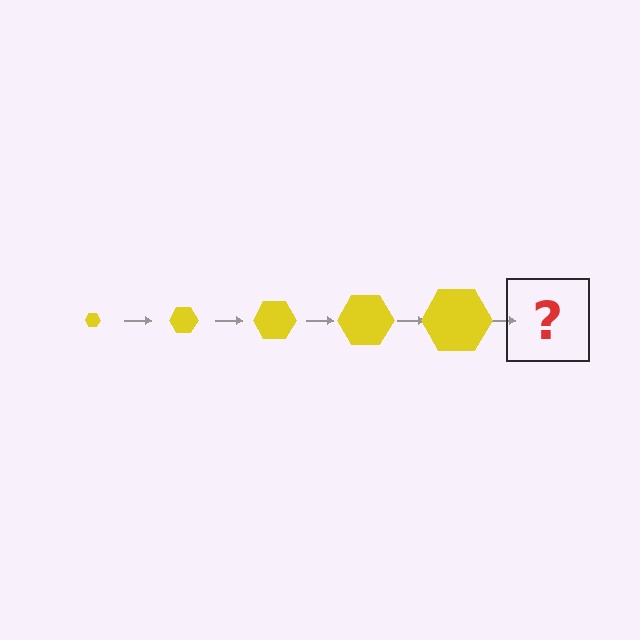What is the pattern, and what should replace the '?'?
The pattern is that the hexagon gets progressively larger each step. The '?' should be a yellow hexagon, larger than the previous one.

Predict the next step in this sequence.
The next step is a yellow hexagon, larger than the previous one.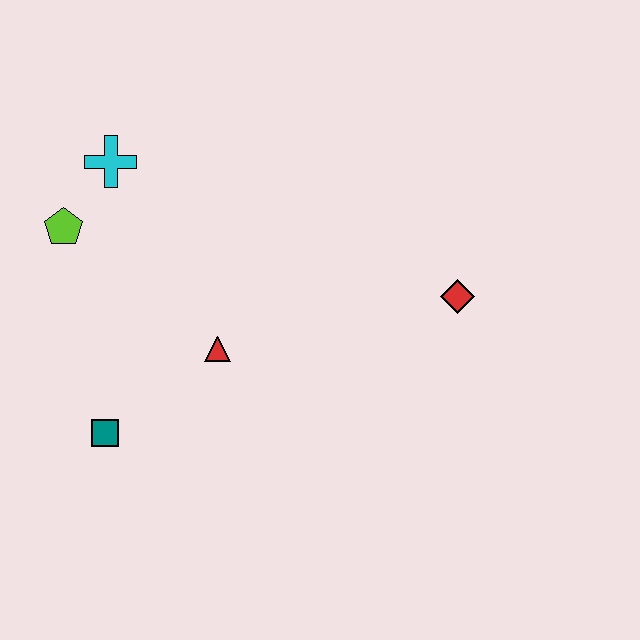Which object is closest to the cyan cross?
The lime pentagon is closest to the cyan cross.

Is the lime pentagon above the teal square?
Yes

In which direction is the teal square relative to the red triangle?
The teal square is to the left of the red triangle.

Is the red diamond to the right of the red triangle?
Yes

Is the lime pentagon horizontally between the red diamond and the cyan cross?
No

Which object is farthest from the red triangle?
The red diamond is farthest from the red triangle.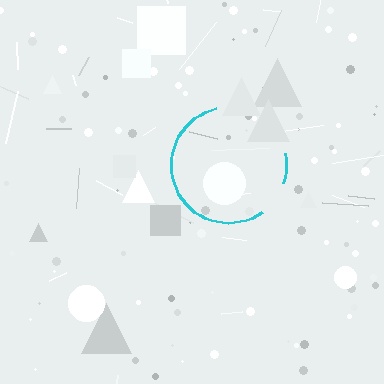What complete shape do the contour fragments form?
The contour fragments form a circle.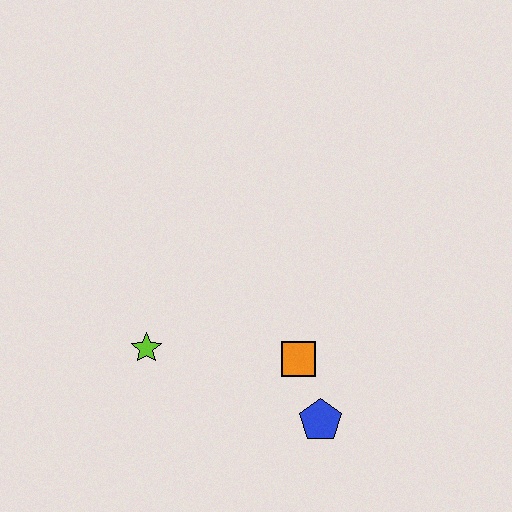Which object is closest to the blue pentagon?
The orange square is closest to the blue pentagon.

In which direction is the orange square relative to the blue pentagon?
The orange square is above the blue pentagon.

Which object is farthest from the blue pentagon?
The lime star is farthest from the blue pentagon.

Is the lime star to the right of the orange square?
No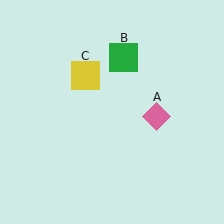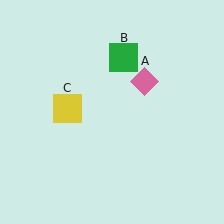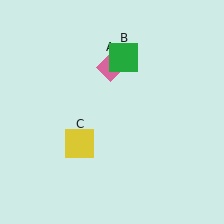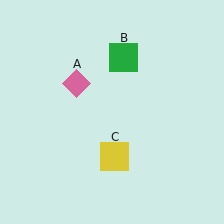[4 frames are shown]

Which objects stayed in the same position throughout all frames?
Green square (object B) remained stationary.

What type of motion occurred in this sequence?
The pink diamond (object A), yellow square (object C) rotated counterclockwise around the center of the scene.